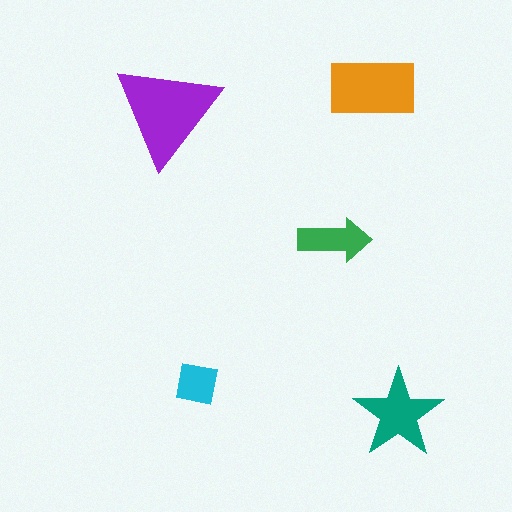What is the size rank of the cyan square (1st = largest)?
5th.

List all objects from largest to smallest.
The purple triangle, the orange rectangle, the teal star, the green arrow, the cyan square.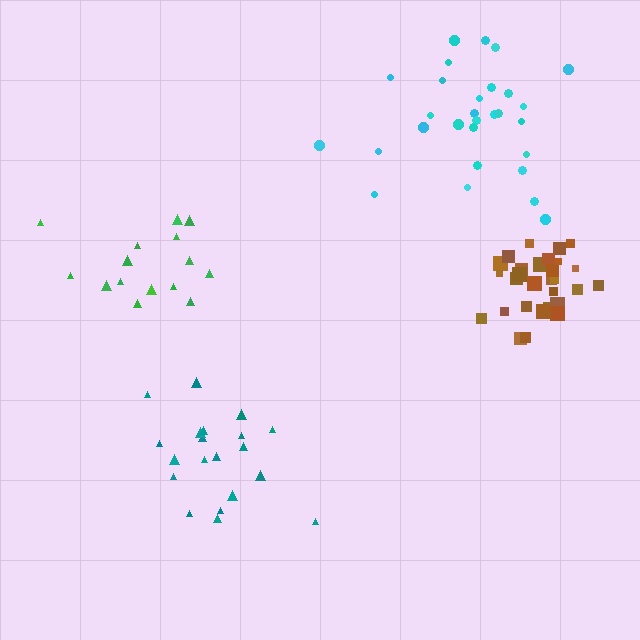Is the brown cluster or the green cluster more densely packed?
Brown.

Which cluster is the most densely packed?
Brown.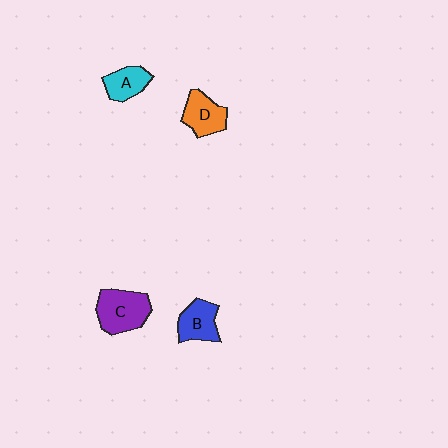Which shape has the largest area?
Shape C (purple).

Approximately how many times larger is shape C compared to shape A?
Approximately 1.6 times.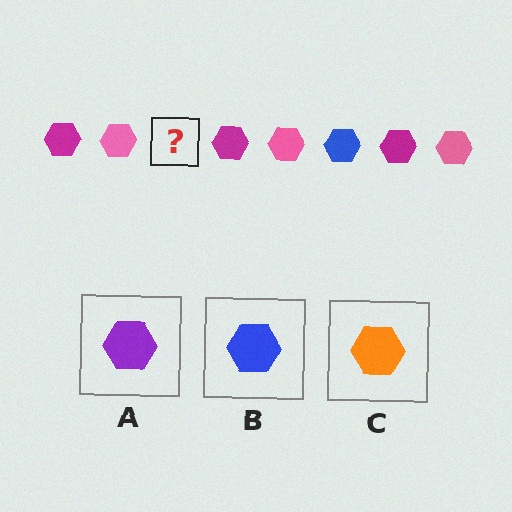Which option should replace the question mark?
Option B.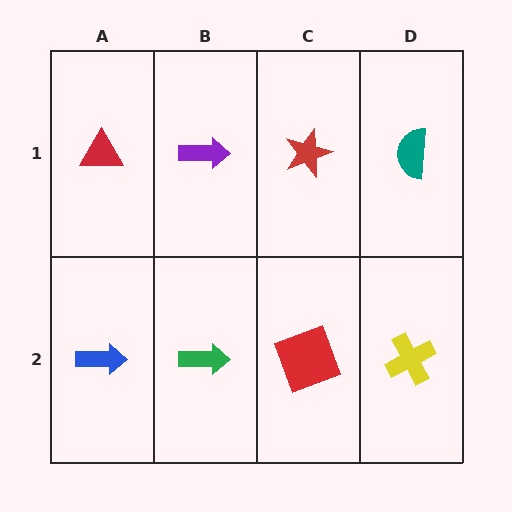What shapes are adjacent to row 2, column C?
A red star (row 1, column C), a green arrow (row 2, column B), a yellow cross (row 2, column D).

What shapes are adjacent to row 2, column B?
A purple arrow (row 1, column B), a blue arrow (row 2, column A), a red square (row 2, column C).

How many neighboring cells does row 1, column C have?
3.